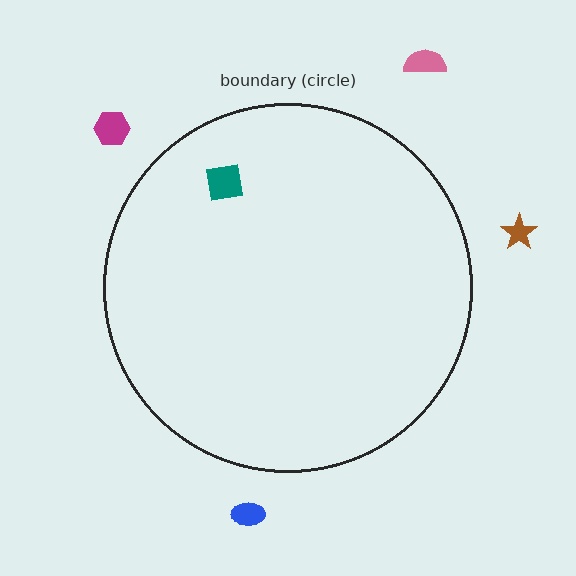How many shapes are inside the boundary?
1 inside, 4 outside.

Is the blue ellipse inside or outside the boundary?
Outside.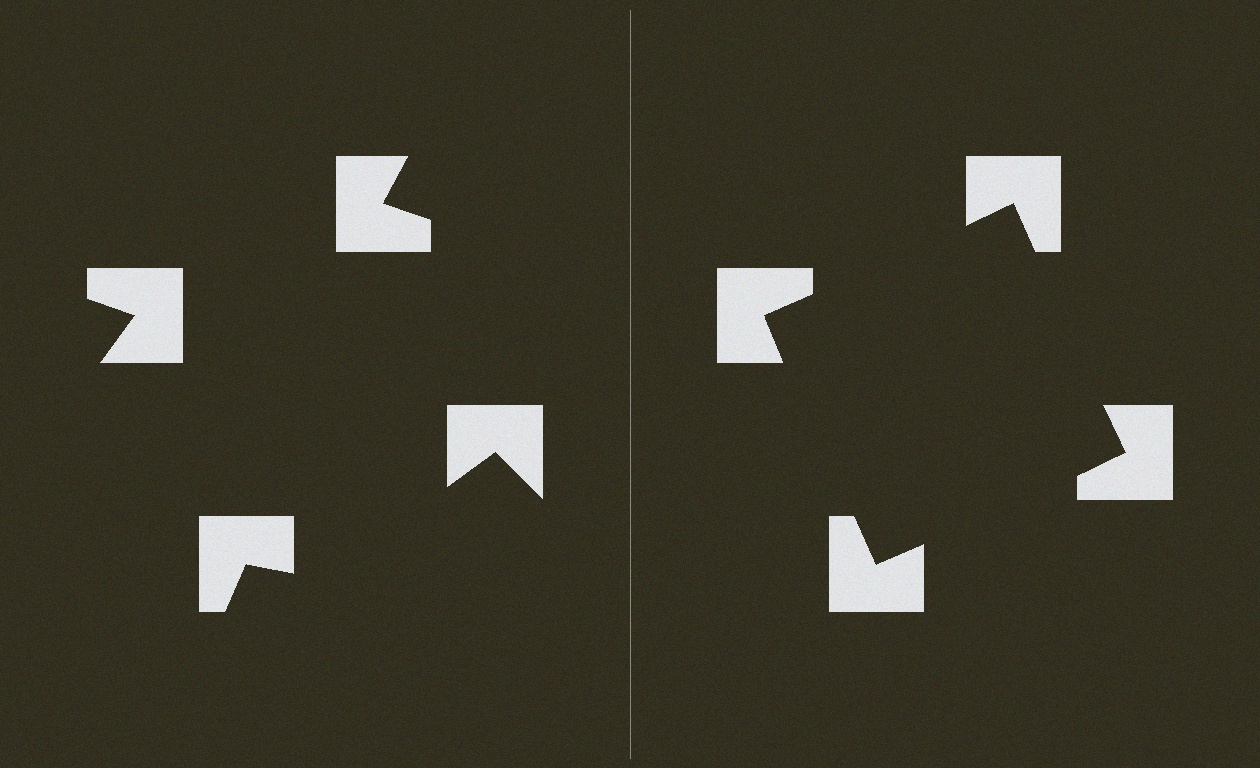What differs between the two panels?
The notched squares are positioned identically on both sides; only the wedge orientations differ. On the right they align to a square; on the left they are misaligned.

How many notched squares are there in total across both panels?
8 — 4 on each side.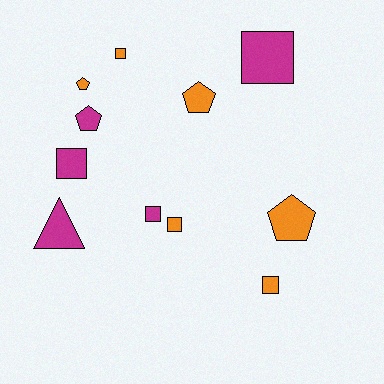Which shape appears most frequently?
Square, with 6 objects.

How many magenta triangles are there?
There is 1 magenta triangle.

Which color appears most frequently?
Orange, with 6 objects.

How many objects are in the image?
There are 11 objects.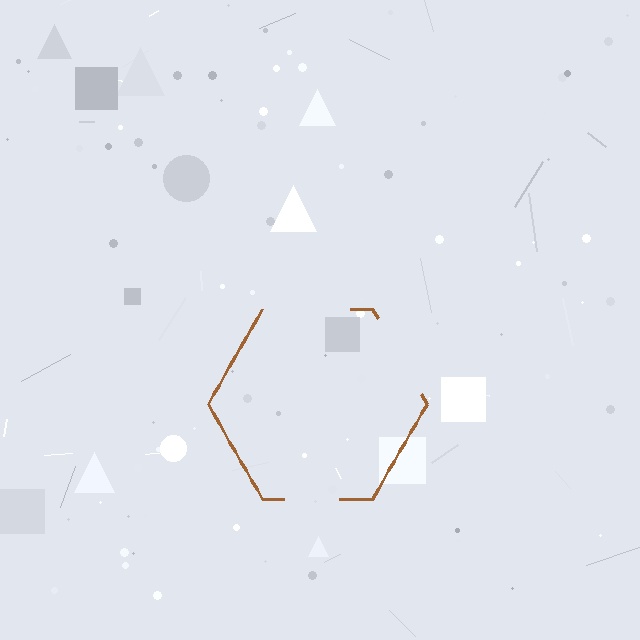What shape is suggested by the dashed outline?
The dashed outline suggests a hexagon.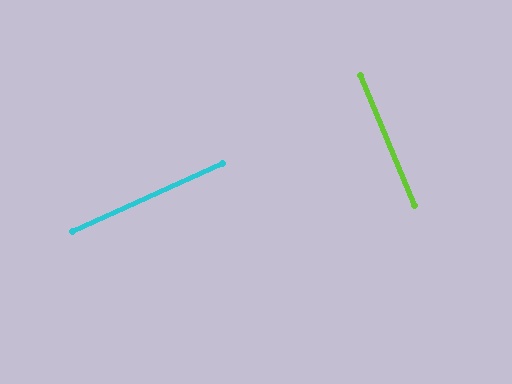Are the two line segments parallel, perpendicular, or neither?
Perpendicular — they meet at approximately 88°.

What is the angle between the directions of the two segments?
Approximately 88 degrees.